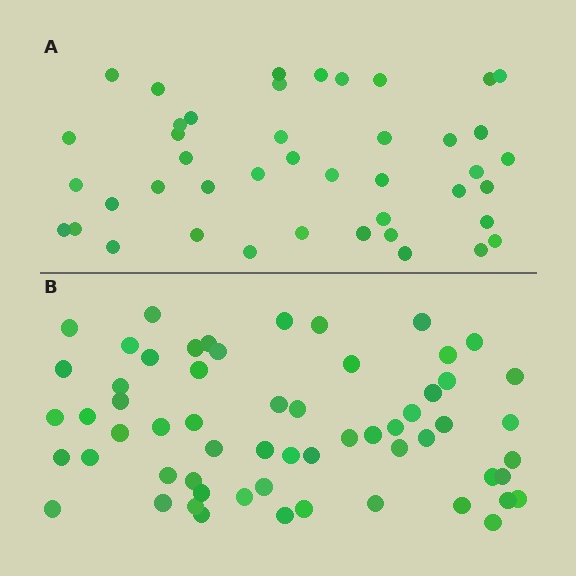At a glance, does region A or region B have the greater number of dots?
Region B (the bottom region) has more dots.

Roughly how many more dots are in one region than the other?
Region B has approximately 15 more dots than region A.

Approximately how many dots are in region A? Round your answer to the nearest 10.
About 40 dots. (The exact count is 43, which rounds to 40.)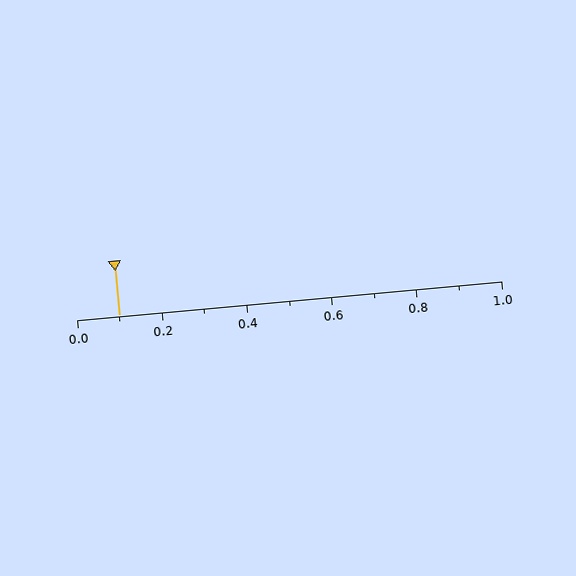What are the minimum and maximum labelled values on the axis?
The axis runs from 0.0 to 1.0.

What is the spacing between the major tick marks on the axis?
The major ticks are spaced 0.2 apart.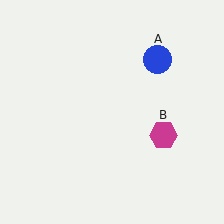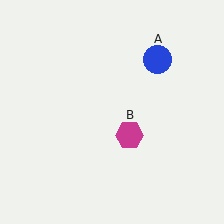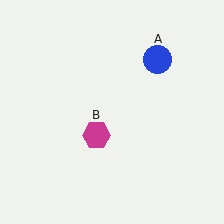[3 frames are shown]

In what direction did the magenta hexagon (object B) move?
The magenta hexagon (object B) moved left.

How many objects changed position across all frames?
1 object changed position: magenta hexagon (object B).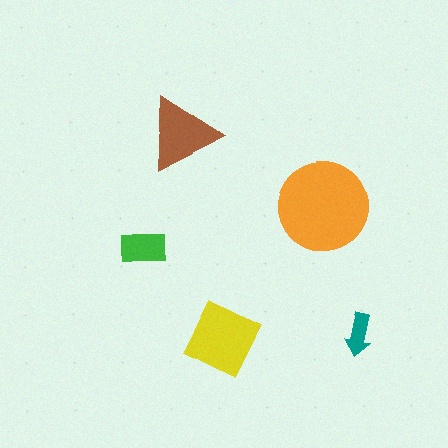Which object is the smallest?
The teal arrow.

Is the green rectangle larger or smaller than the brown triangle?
Smaller.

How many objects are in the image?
There are 5 objects in the image.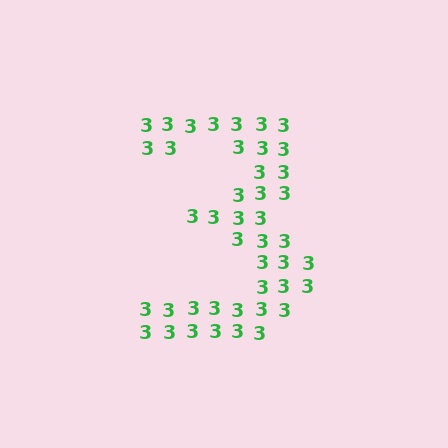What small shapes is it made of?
It is made of small digit 3's.